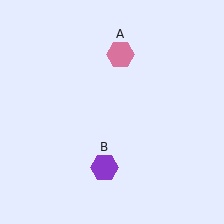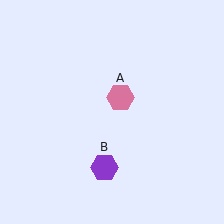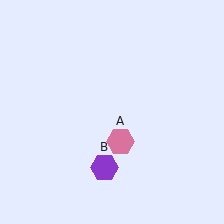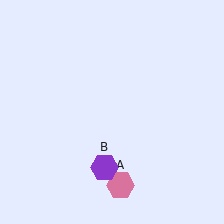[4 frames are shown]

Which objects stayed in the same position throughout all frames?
Purple hexagon (object B) remained stationary.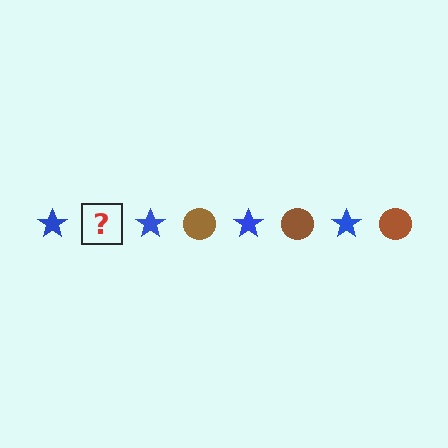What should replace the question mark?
The question mark should be replaced with a brown circle.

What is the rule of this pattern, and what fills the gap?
The rule is that the pattern alternates between blue star and brown circle. The gap should be filled with a brown circle.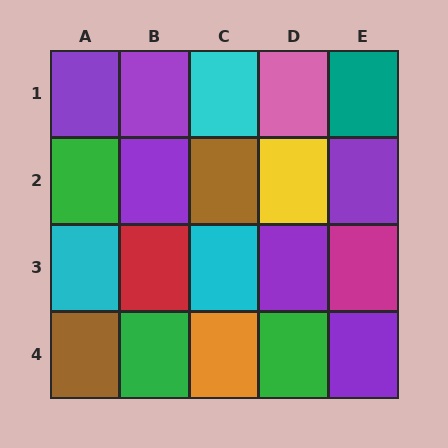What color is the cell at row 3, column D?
Purple.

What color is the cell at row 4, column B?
Green.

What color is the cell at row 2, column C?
Brown.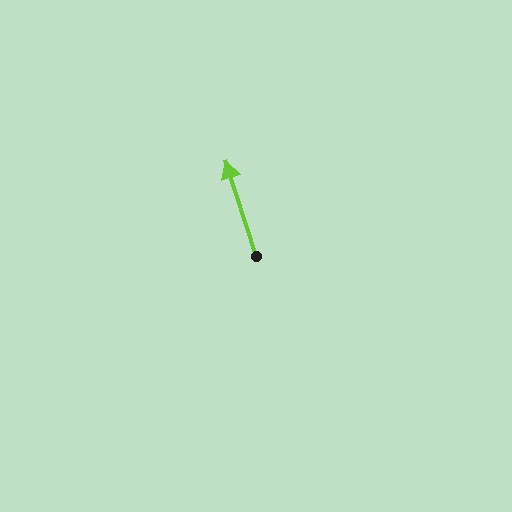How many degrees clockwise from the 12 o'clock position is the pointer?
Approximately 342 degrees.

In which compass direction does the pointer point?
North.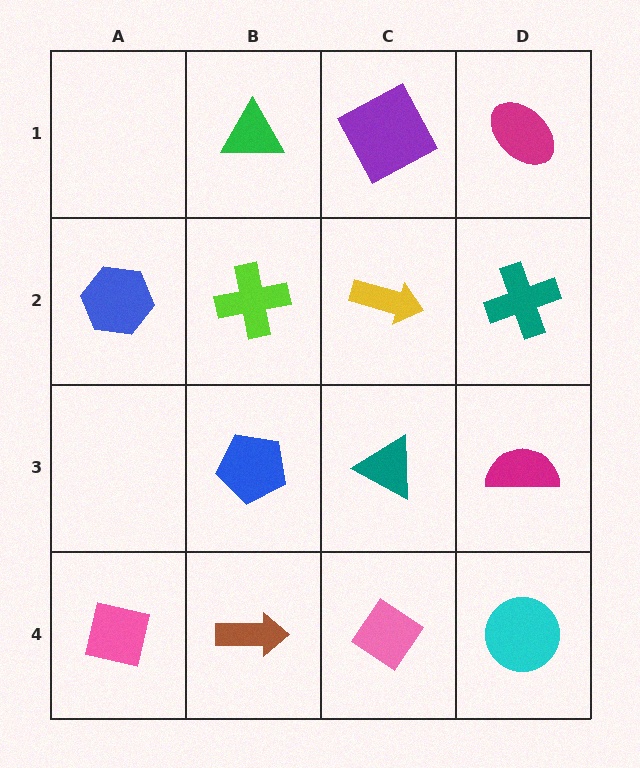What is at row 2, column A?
A blue hexagon.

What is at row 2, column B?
A lime cross.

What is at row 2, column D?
A teal cross.